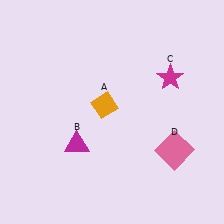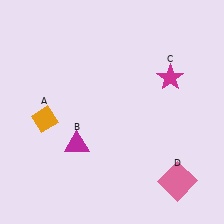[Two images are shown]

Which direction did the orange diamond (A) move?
The orange diamond (A) moved left.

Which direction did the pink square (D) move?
The pink square (D) moved down.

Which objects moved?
The objects that moved are: the orange diamond (A), the pink square (D).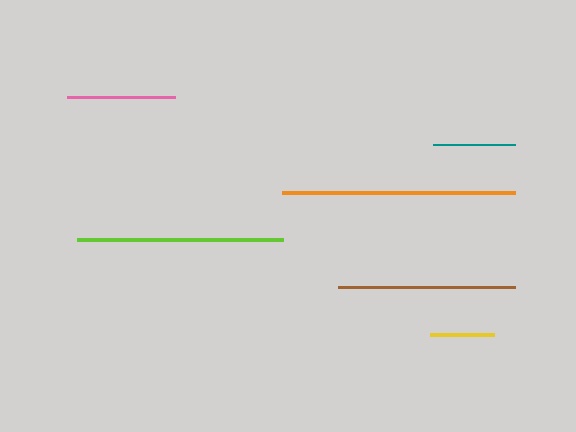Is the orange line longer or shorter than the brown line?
The orange line is longer than the brown line.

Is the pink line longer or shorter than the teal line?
The pink line is longer than the teal line.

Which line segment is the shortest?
The yellow line is the shortest at approximately 65 pixels.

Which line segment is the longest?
The orange line is the longest at approximately 233 pixels.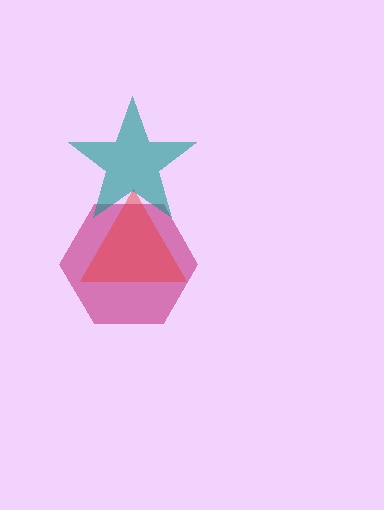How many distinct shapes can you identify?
There are 3 distinct shapes: a magenta hexagon, a red triangle, a teal star.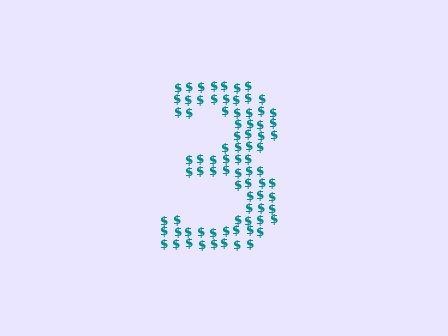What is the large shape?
The large shape is the digit 3.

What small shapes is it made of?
It is made of small dollar signs.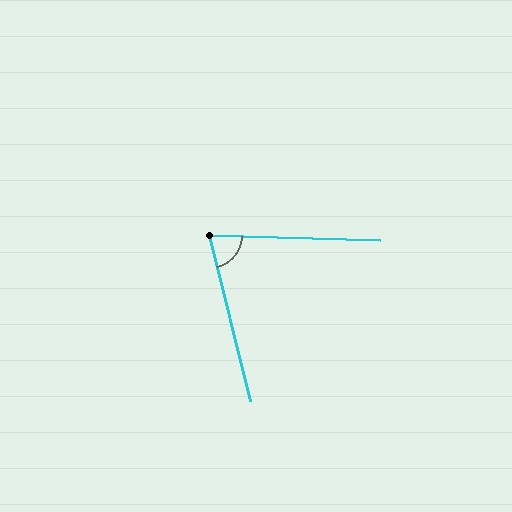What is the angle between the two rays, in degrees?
Approximately 75 degrees.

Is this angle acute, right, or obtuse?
It is acute.